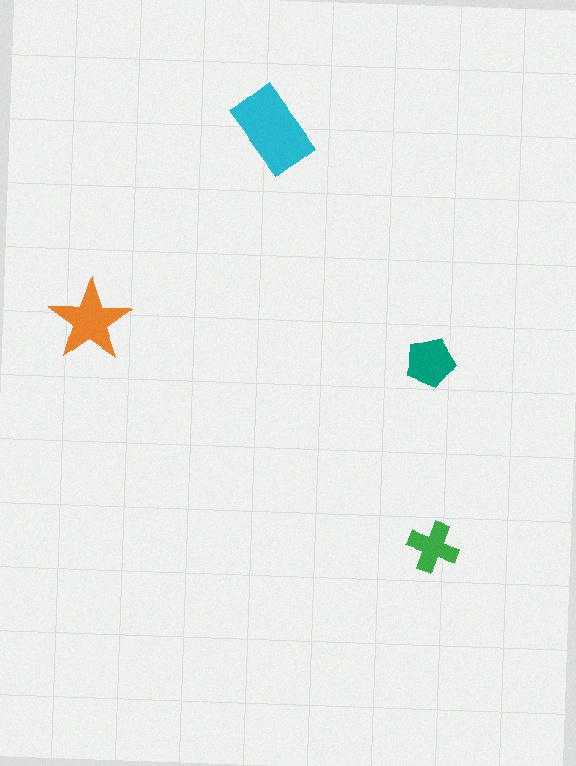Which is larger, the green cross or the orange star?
The orange star.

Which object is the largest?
The cyan rectangle.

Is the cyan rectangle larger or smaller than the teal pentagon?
Larger.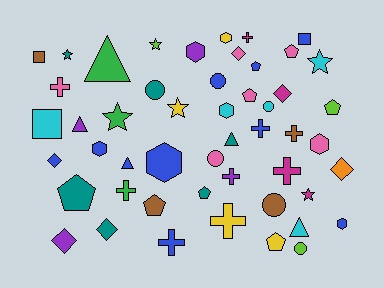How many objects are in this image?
There are 50 objects.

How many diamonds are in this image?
There are 6 diamonds.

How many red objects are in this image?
There are no red objects.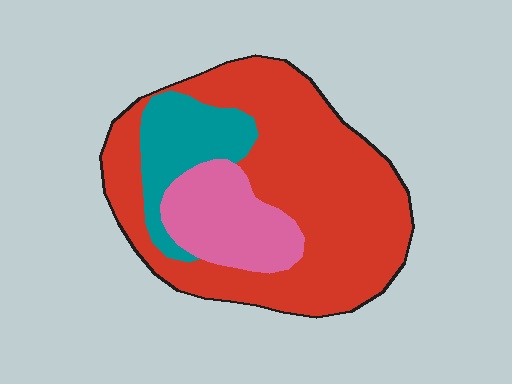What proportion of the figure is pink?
Pink covers about 20% of the figure.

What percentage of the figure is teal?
Teal covers roughly 15% of the figure.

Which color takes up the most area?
Red, at roughly 65%.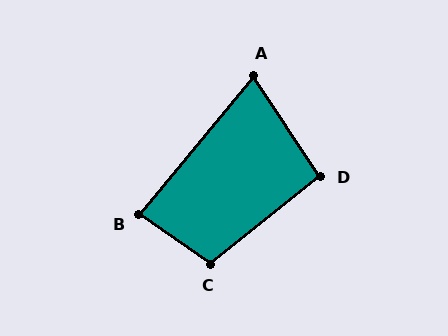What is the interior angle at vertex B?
Approximately 85 degrees (acute).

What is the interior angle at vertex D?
Approximately 95 degrees (obtuse).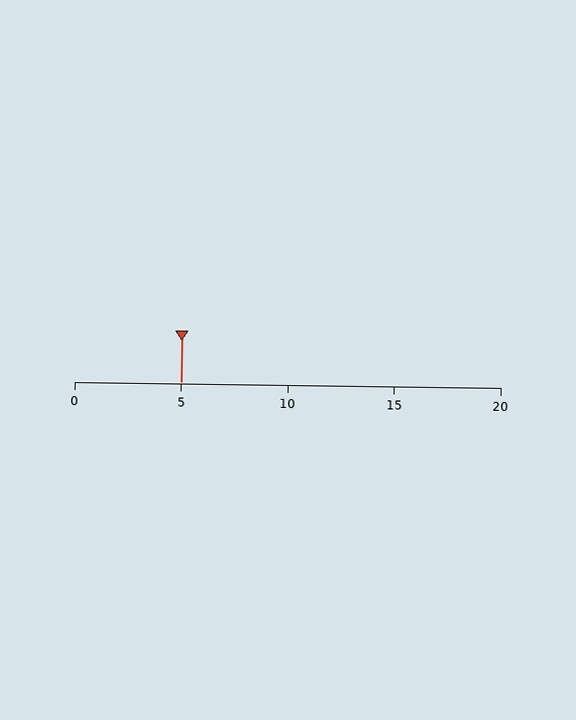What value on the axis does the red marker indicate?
The marker indicates approximately 5.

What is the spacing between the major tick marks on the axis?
The major ticks are spaced 5 apart.